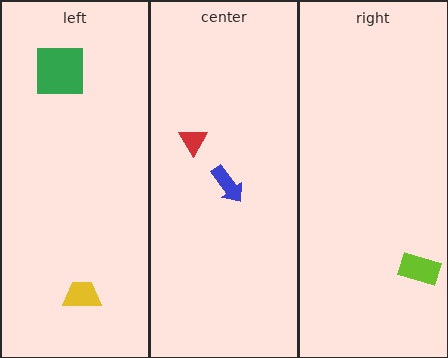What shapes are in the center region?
The blue arrow, the red triangle.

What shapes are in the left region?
The yellow trapezoid, the green square.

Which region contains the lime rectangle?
The right region.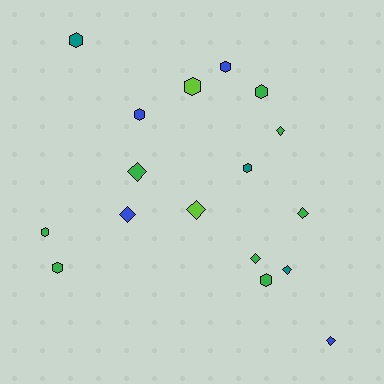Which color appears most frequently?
Green, with 8 objects.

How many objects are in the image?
There are 17 objects.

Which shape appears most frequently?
Hexagon, with 9 objects.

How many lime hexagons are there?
There is 1 lime hexagon.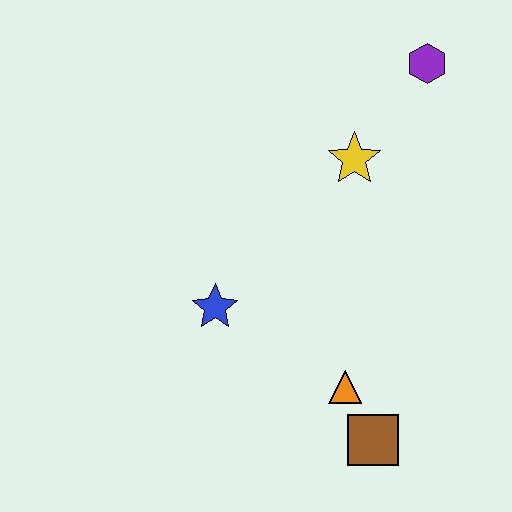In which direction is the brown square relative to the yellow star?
The brown square is below the yellow star.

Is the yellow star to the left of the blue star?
No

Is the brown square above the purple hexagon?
No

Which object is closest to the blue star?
The orange triangle is closest to the blue star.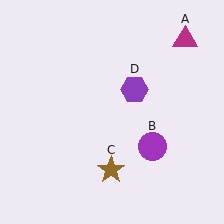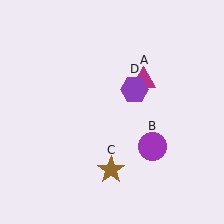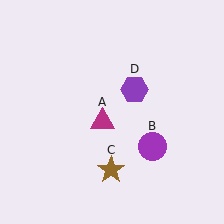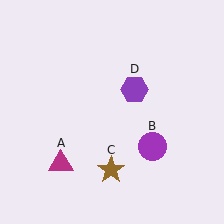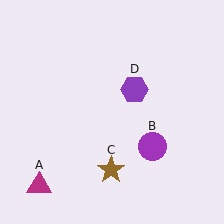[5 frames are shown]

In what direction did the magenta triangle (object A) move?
The magenta triangle (object A) moved down and to the left.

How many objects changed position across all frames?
1 object changed position: magenta triangle (object A).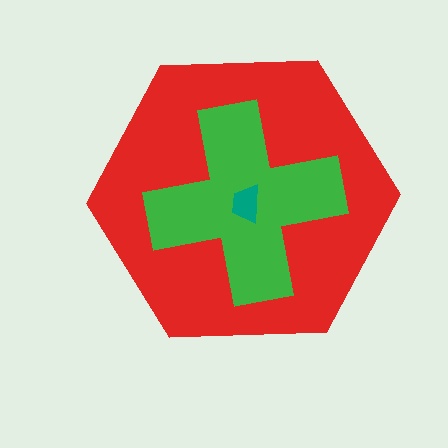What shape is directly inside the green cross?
The teal trapezoid.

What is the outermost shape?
The red hexagon.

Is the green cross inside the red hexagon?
Yes.